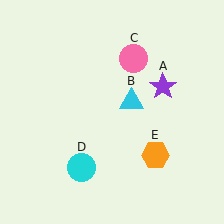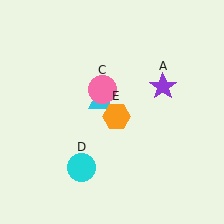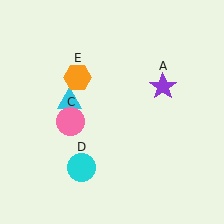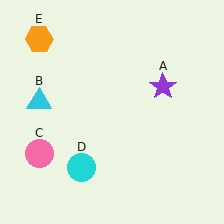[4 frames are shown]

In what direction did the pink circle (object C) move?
The pink circle (object C) moved down and to the left.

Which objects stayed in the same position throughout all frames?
Purple star (object A) and cyan circle (object D) remained stationary.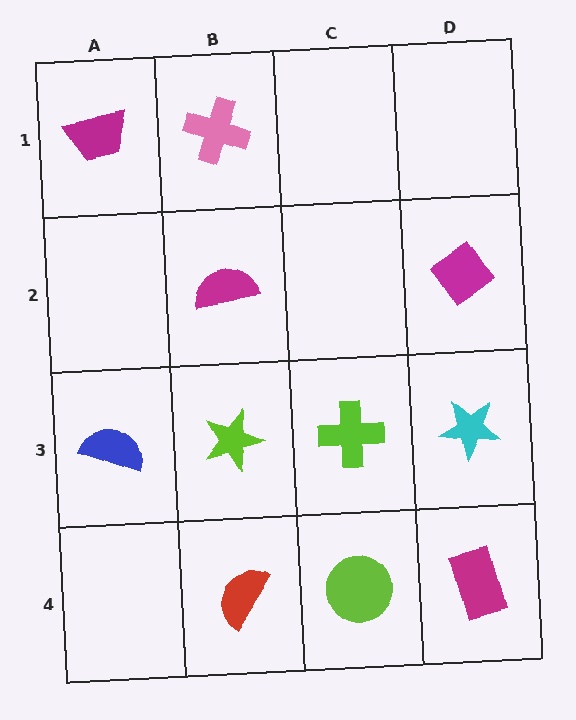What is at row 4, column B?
A red semicircle.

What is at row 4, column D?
A magenta rectangle.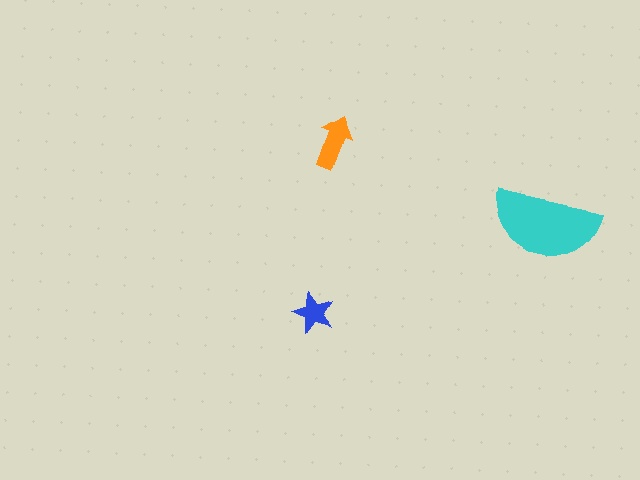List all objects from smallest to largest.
The blue star, the orange arrow, the cyan semicircle.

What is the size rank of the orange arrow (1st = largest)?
2nd.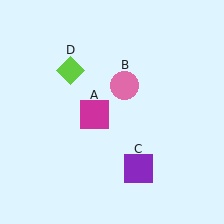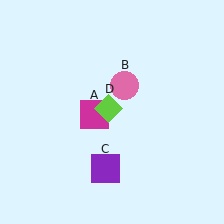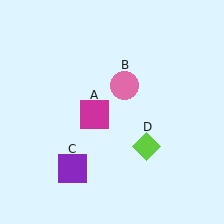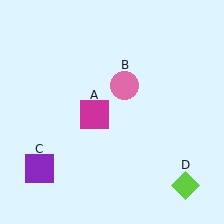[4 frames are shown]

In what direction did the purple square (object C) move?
The purple square (object C) moved left.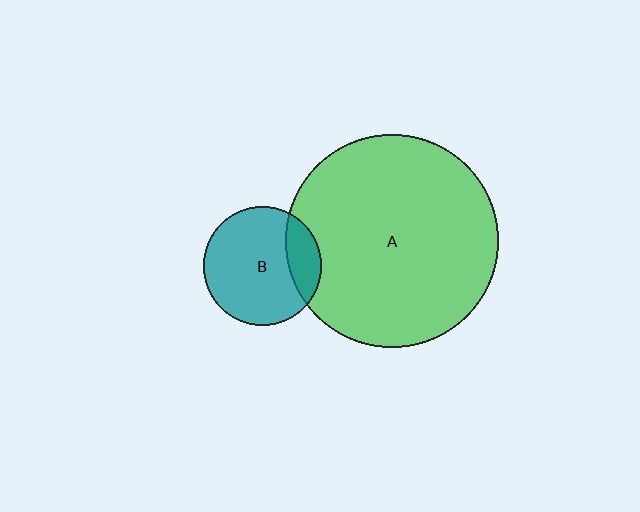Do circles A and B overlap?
Yes.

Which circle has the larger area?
Circle A (green).